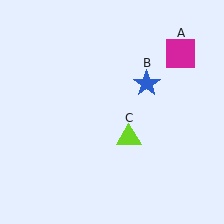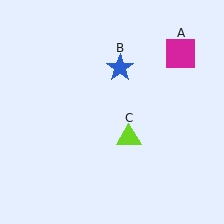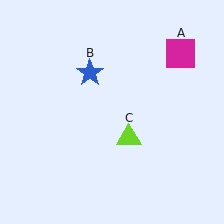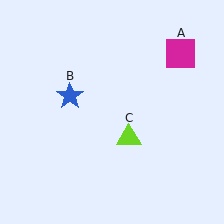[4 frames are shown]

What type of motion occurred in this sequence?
The blue star (object B) rotated counterclockwise around the center of the scene.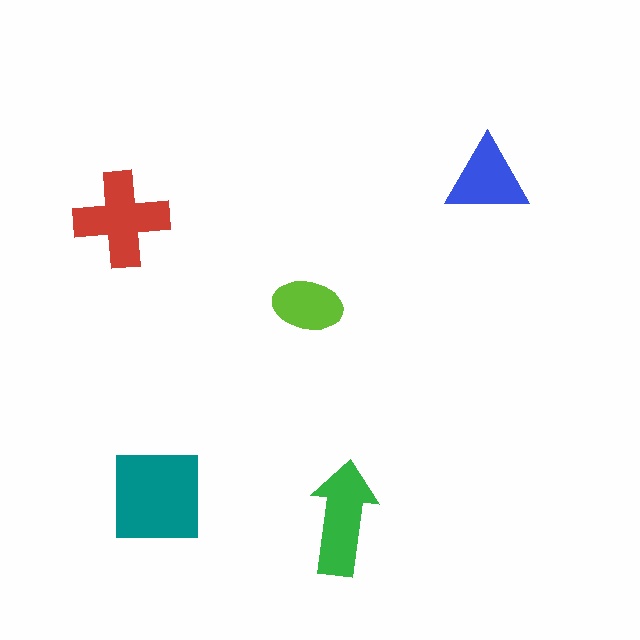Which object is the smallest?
The lime ellipse.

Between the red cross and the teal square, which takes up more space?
The teal square.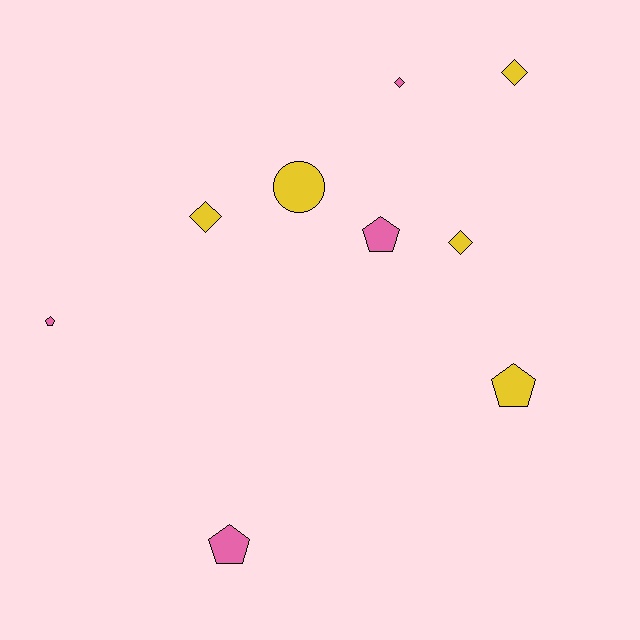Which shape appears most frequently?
Diamond, with 4 objects.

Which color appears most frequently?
Yellow, with 5 objects.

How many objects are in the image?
There are 9 objects.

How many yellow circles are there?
There is 1 yellow circle.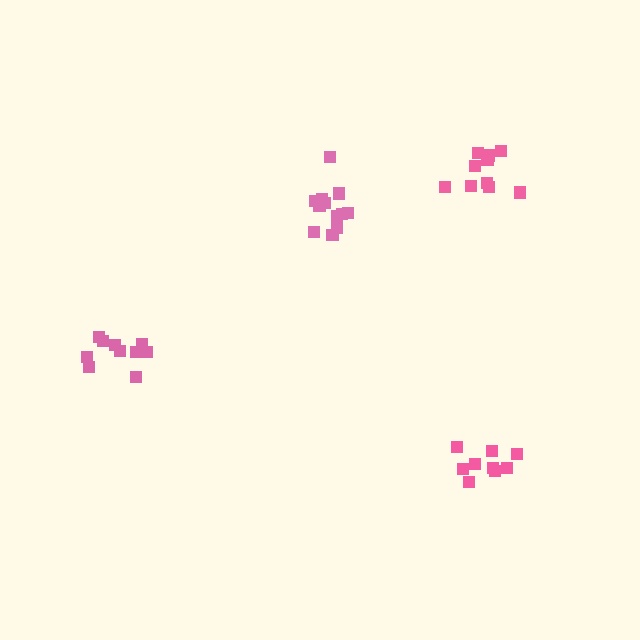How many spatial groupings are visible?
There are 4 spatial groupings.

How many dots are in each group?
Group 1: 10 dots, Group 2: 10 dots, Group 3: 9 dots, Group 4: 12 dots (41 total).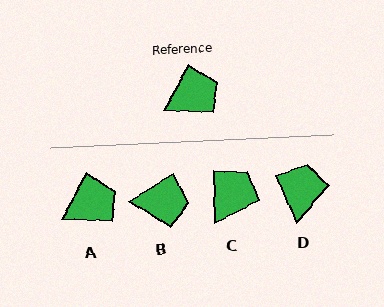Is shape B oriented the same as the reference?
No, it is off by about 30 degrees.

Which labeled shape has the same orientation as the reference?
A.